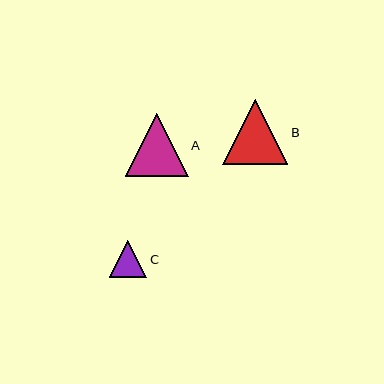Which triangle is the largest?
Triangle B is the largest with a size of approximately 65 pixels.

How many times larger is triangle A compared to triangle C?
Triangle A is approximately 1.7 times the size of triangle C.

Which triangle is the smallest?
Triangle C is the smallest with a size of approximately 37 pixels.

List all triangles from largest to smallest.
From largest to smallest: B, A, C.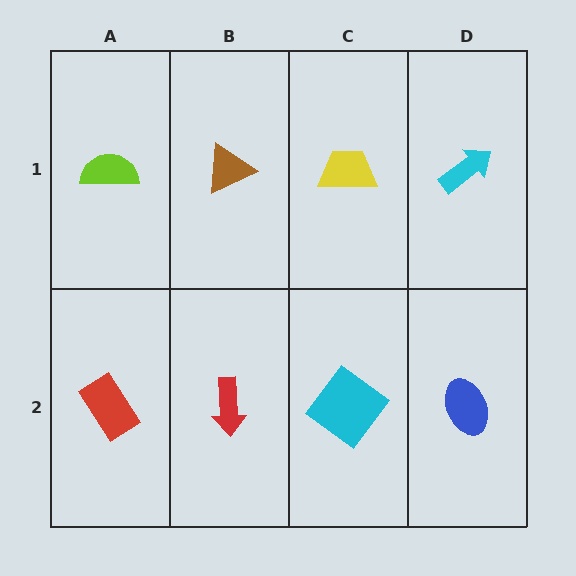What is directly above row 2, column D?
A cyan arrow.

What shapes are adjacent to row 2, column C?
A yellow trapezoid (row 1, column C), a red arrow (row 2, column B), a blue ellipse (row 2, column D).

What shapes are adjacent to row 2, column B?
A brown triangle (row 1, column B), a red rectangle (row 2, column A), a cyan diamond (row 2, column C).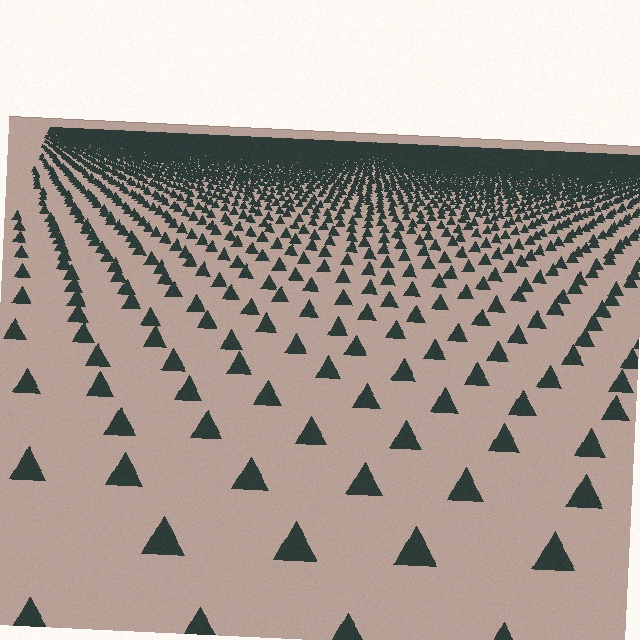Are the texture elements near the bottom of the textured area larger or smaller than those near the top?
Larger. Near the bottom, elements are closer to the viewer and appear at a bigger on-screen size.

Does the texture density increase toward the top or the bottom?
Density increases toward the top.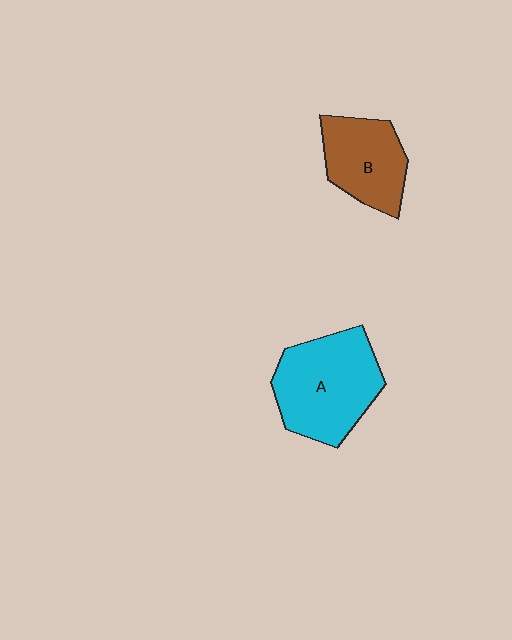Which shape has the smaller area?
Shape B (brown).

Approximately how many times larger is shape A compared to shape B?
Approximately 1.4 times.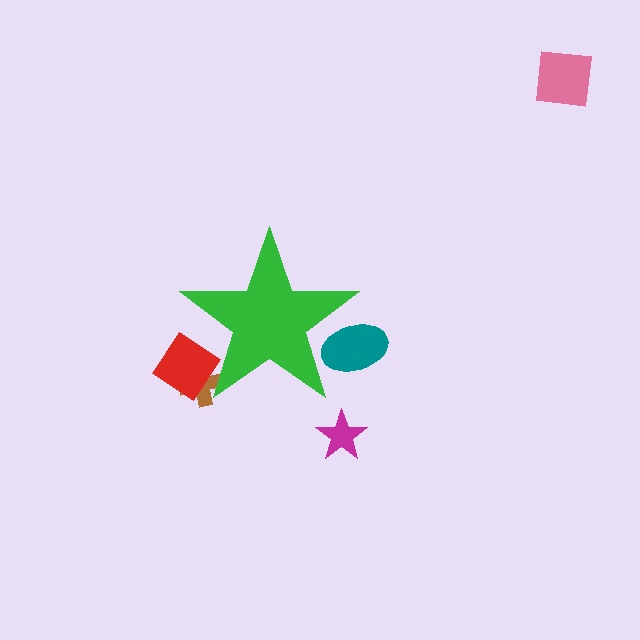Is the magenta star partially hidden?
No, the magenta star is fully visible.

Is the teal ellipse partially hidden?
Yes, the teal ellipse is partially hidden behind the green star.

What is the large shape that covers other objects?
A green star.